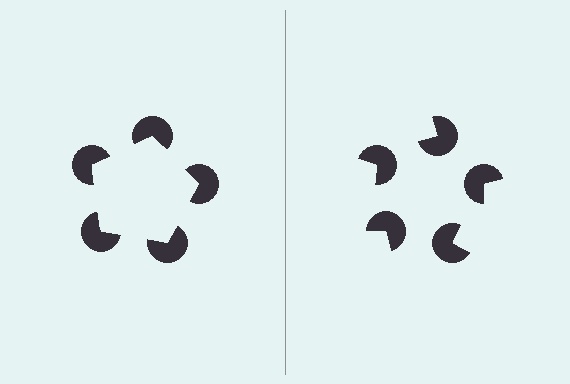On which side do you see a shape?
An illusory pentagon appears on the left side. On the right side the wedge cuts are rotated, so no coherent shape forms.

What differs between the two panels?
The pac-man discs are positioned identically on both sides; only the wedge orientations differ. On the left they align to a pentagon; on the right they are misaligned.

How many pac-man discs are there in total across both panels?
10 — 5 on each side.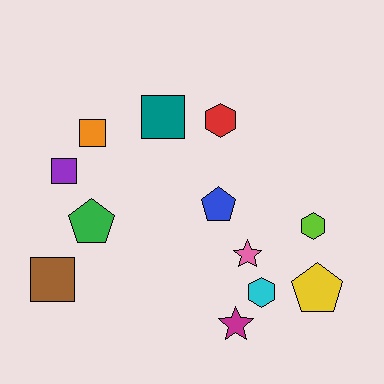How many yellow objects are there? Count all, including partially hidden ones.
There is 1 yellow object.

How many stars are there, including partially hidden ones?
There are 2 stars.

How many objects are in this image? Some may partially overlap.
There are 12 objects.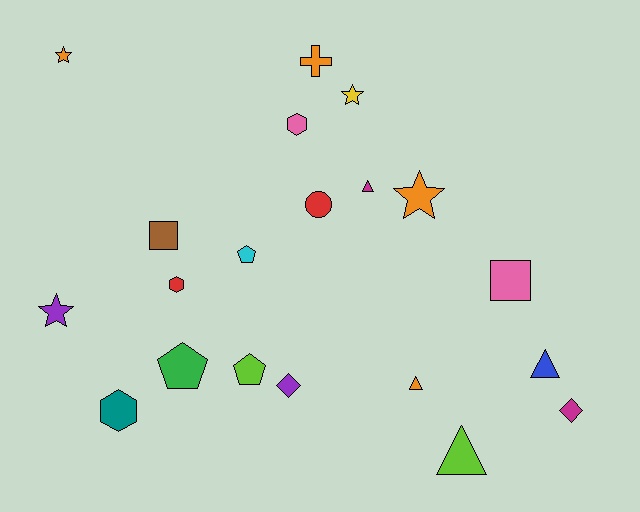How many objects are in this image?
There are 20 objects.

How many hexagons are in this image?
There are 3 hexagons.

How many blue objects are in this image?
There is 1 blue object.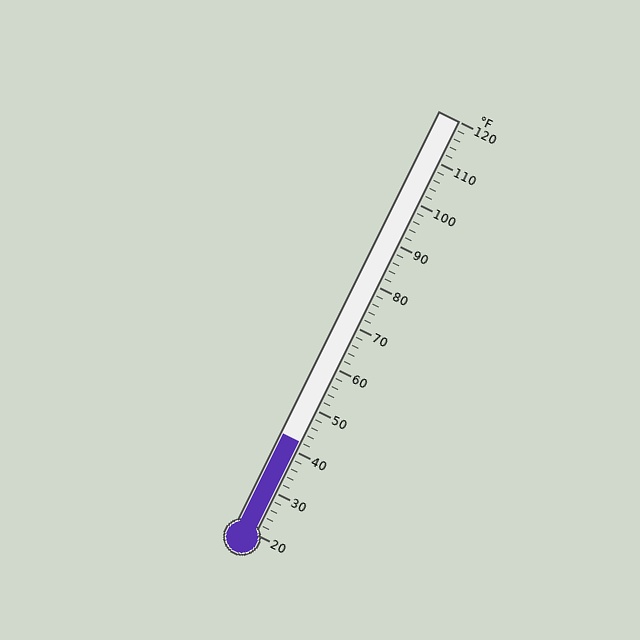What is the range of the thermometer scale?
The thermometer scale ranges from 20°F to 120°F.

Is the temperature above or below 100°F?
The temperature is below 100°F.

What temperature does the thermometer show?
The thermometer shows approximately 42°F.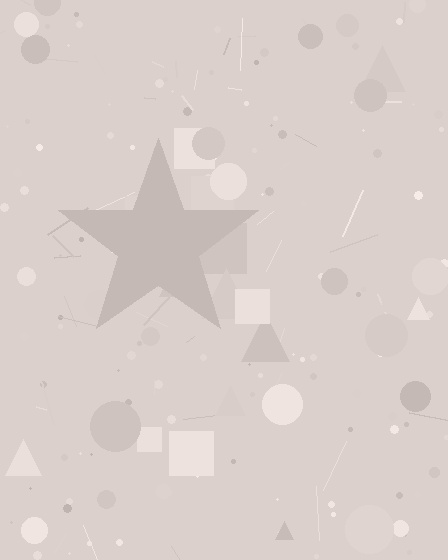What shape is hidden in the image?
A star is hidden in the image.